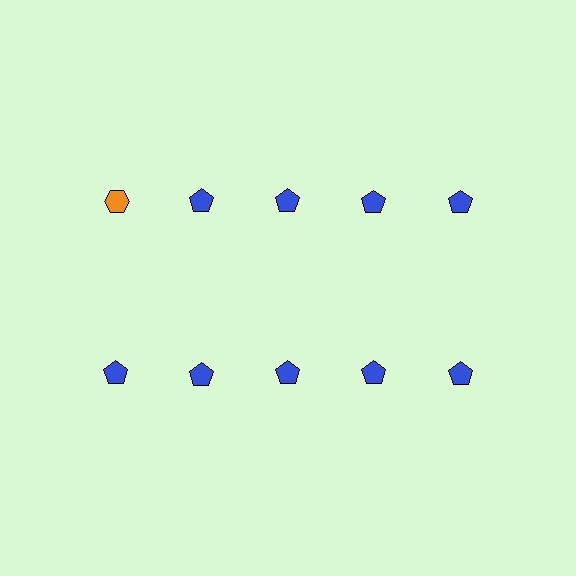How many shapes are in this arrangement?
There are 10 shapes arranged in a grid pattern.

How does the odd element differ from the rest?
It differs in both color (orange instead of blue) and shape (hexagon instead of pentagon).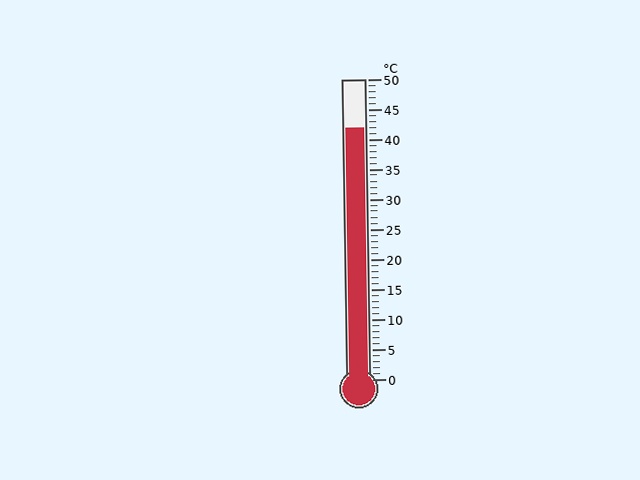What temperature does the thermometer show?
The thermometer shows approximately 42°C.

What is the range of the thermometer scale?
The thermometer scale ranges from 0°C to 50°C.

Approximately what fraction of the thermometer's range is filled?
The thermometer is filled to approximately 85% of its range.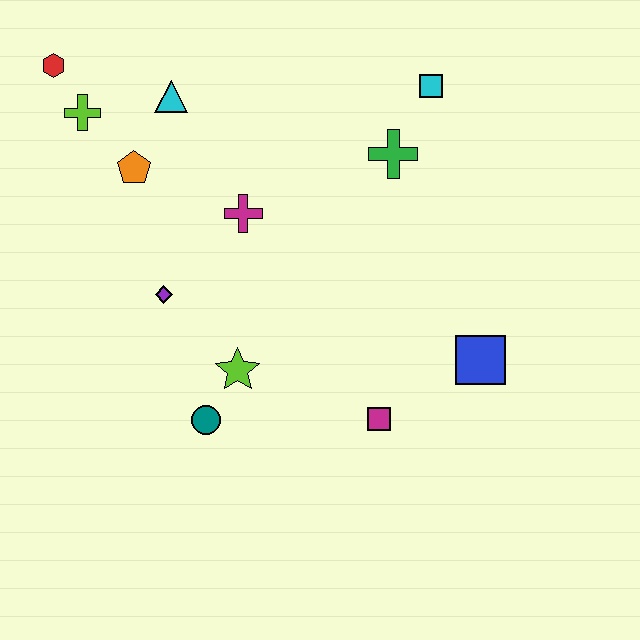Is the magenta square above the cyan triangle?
No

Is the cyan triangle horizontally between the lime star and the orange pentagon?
Yes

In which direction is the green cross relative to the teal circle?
The green cross is above the teal circle.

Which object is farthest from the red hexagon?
The blue square is farthest from the red hexagon.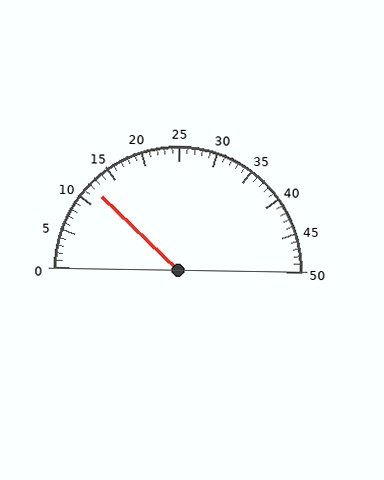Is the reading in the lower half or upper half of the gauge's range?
The reading is in the lower half of the range (0 to 50).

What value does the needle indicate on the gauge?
The needle indicates approximately 12.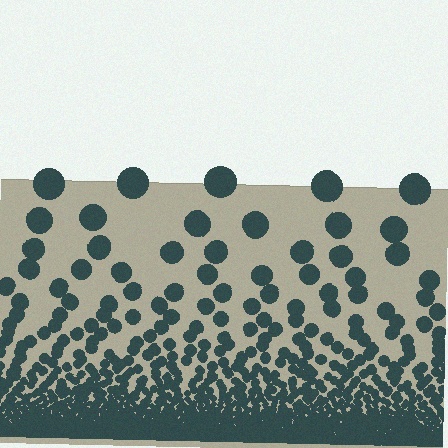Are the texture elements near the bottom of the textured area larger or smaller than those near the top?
Smaller. The gradient is inverted — elements near the bottom are smaller and denser.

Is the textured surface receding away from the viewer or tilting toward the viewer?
The surface appears to tilt toward the viewer. Texture elements get larger and sparser toward the top.